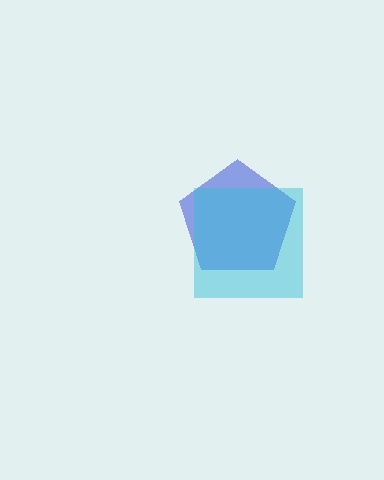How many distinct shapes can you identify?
There are 2 distinct shapes: a blue pentagon, a cyan square.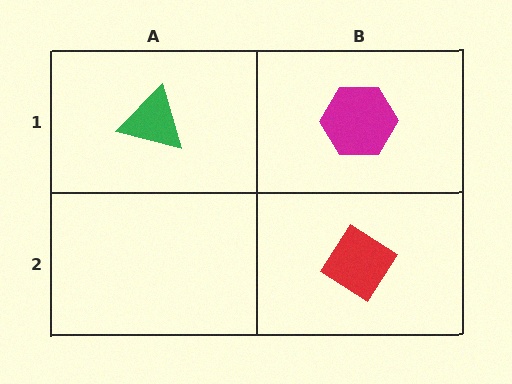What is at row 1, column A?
A green triangle.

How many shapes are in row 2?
1 shape.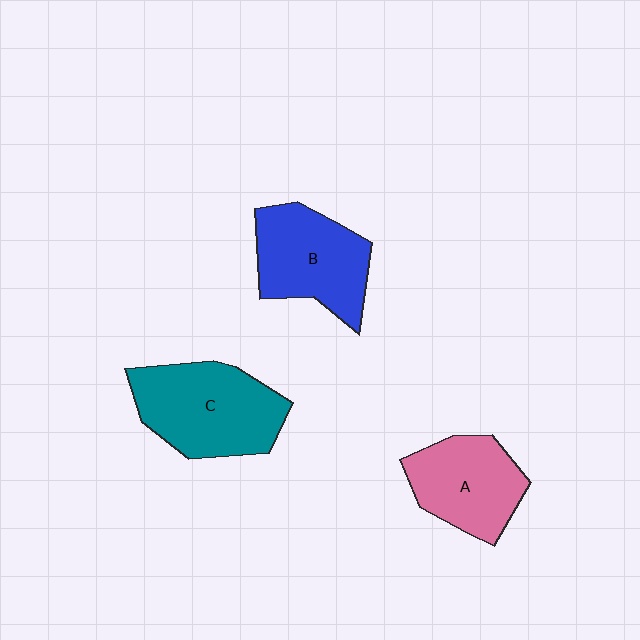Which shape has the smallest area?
Shape A (pink).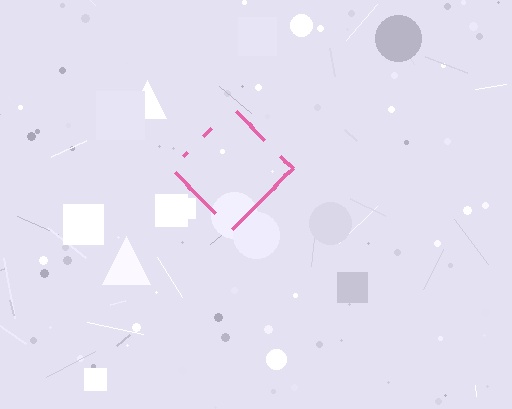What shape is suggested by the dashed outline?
The dashed outline suggests a diamond.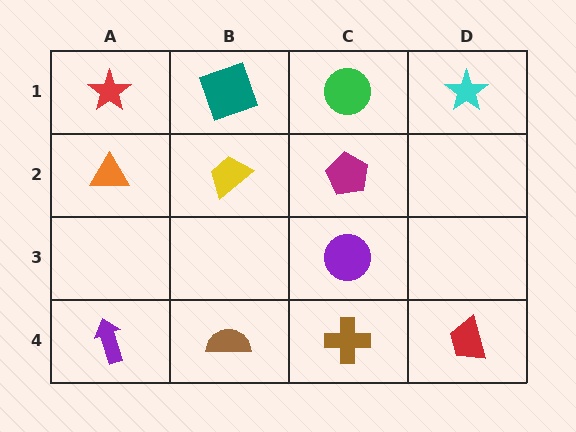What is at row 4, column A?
A purple arrow.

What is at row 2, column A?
An orange triangle.